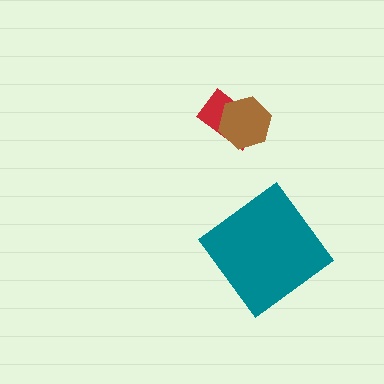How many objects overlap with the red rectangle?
1 object overlaps with the red rectangle.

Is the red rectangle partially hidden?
Yes, it is partially covered by another shape.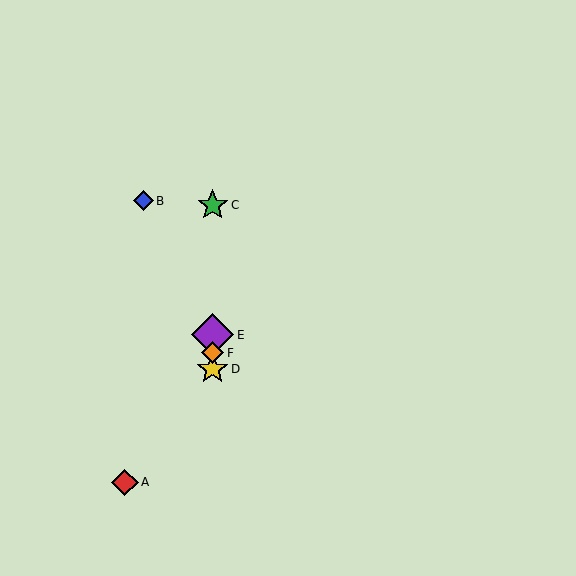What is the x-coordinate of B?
Object B is at x≈143.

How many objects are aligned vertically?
4 objects (C, D, E, F) are aligned vertically.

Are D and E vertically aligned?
Yes, both are at x≈213.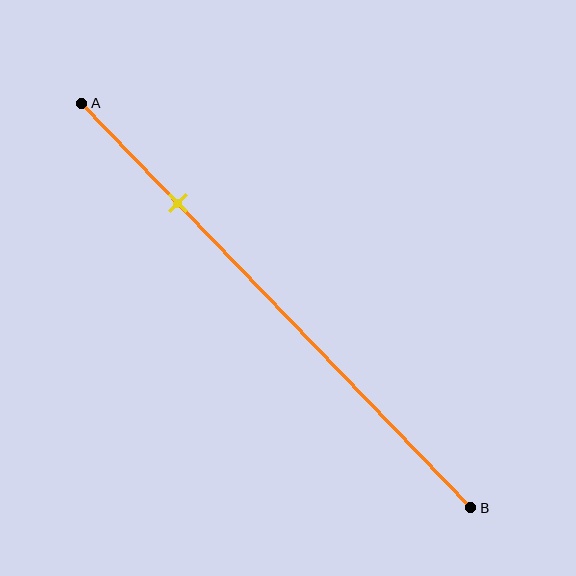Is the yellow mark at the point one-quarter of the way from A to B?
Yes, the mark is approximately at the one-quarter point.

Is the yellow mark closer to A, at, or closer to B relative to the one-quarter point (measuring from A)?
The yellow mark is approximately at the one-quarter point of segment AB.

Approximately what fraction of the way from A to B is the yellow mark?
The yellow mark is approximately 25% of the way from A to B.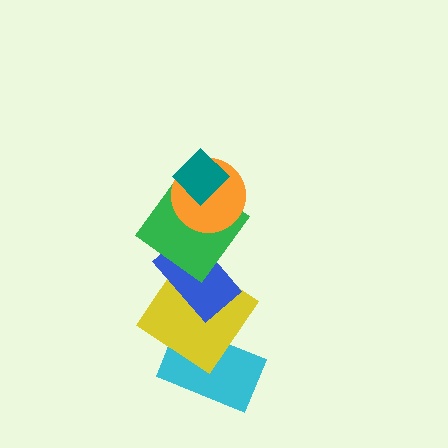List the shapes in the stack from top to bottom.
From top to bottom: the teal diamond, the orange circle, the green diamond, the blue rectangle, the yellow diamond, the cyan rectangle.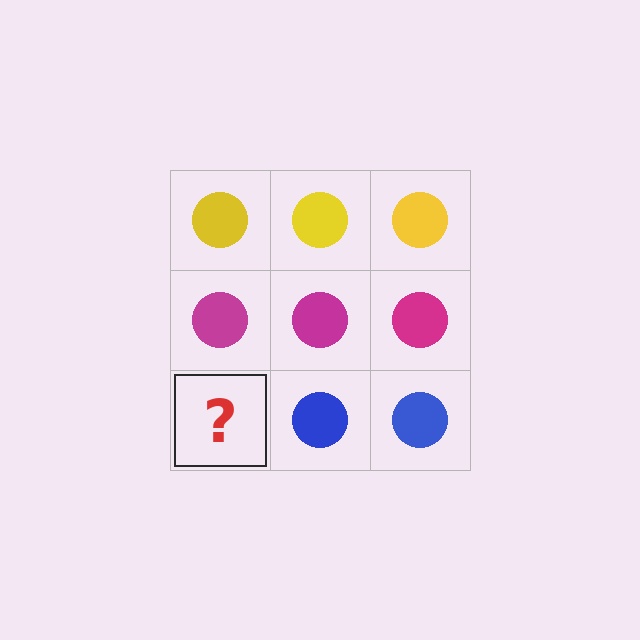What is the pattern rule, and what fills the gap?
The rule is that each row has a consistent color. The gap should be filled with a blue circle.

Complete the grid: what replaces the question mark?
The question mark should be replaced with a blue circle.